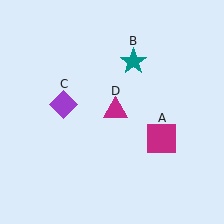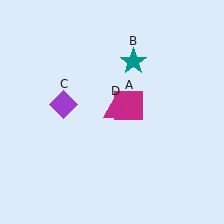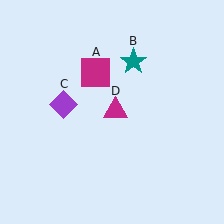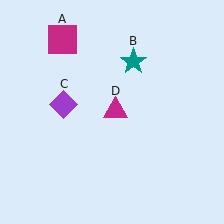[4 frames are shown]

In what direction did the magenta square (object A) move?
The magenta square (object A) moved up and to the left.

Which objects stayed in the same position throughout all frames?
Teal star (object B) and purple diamond (object C) and magenta triangle (object D) remained stationary.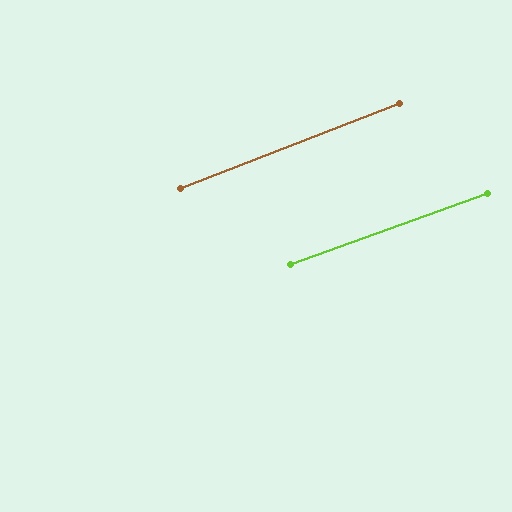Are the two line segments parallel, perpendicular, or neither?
Parallel — their directions differ by only 1.5°.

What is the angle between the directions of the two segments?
Approximately 2 degrees.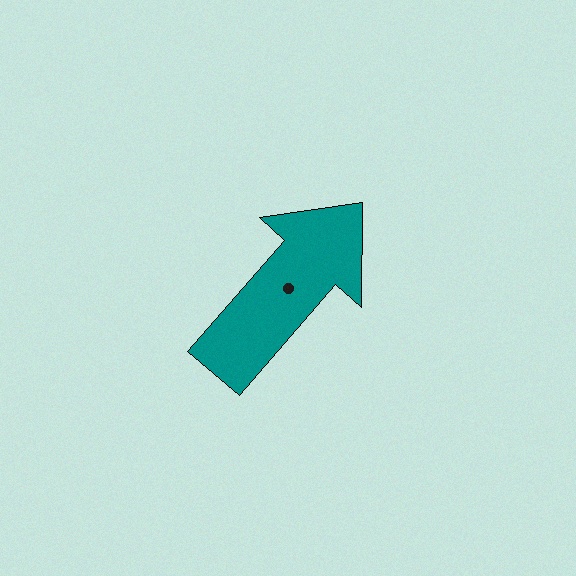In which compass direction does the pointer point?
Northeast.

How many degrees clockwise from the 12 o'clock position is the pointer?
Approximately 41 degrees.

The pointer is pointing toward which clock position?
Roughly 1 o'clock.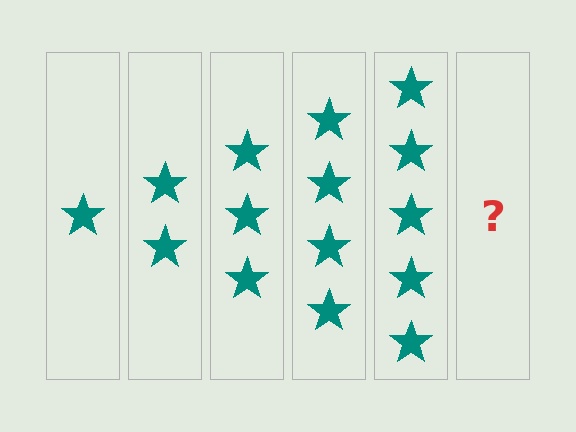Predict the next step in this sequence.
The next step is 6 stars.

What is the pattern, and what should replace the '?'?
The pattern is that each step adds one more star. The '?' should be 6 stars.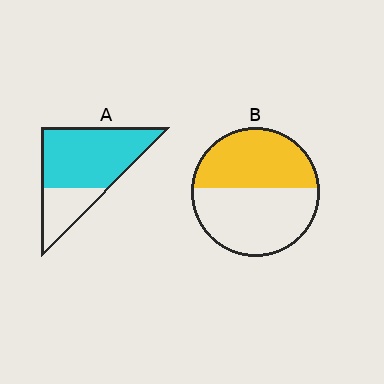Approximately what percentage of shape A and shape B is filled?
A is approximately 70% and B is approximately 45%.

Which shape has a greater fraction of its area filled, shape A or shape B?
Shape A.